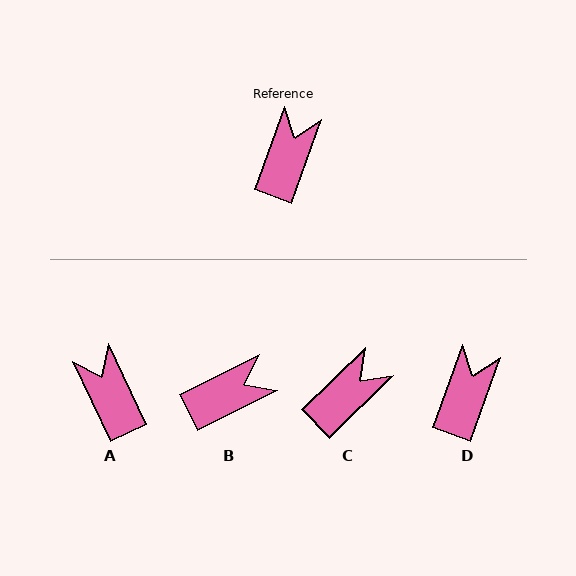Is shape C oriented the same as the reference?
No, it is off by about 26 degrees.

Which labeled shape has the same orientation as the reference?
D.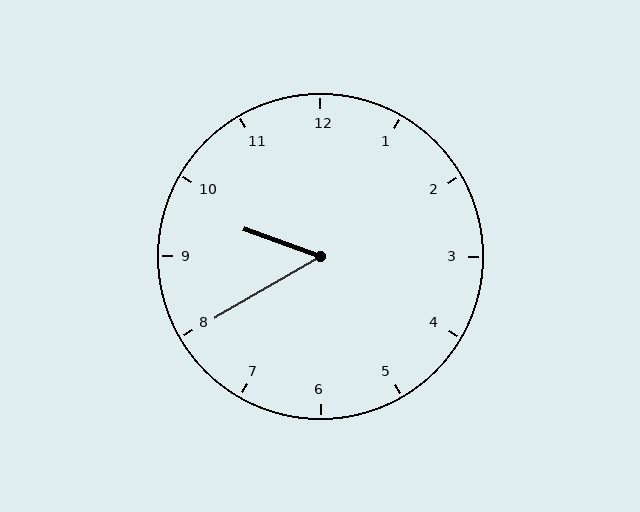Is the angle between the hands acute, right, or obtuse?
It is acute.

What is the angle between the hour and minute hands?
Approximately 50 degrees.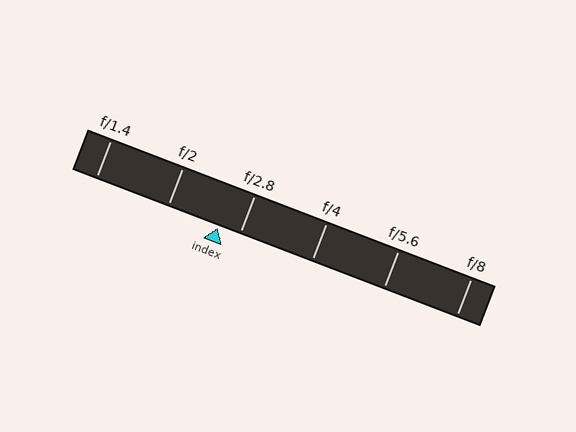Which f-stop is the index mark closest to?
The index mark is closest to f/2.8.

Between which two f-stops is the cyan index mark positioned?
The index mark is between f/2 and f/2.8.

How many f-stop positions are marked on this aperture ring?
There are 6 f-stop positions marked.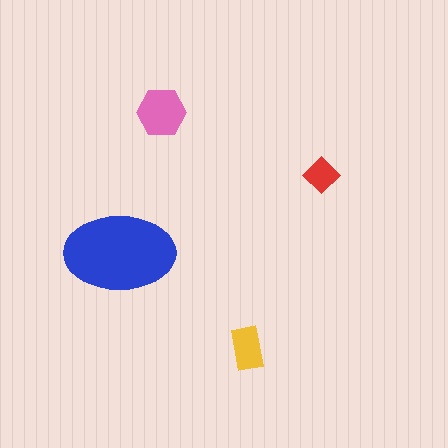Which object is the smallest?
The red diamond.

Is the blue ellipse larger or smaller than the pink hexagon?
Larger.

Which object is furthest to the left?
The blue ellipse is leftmost.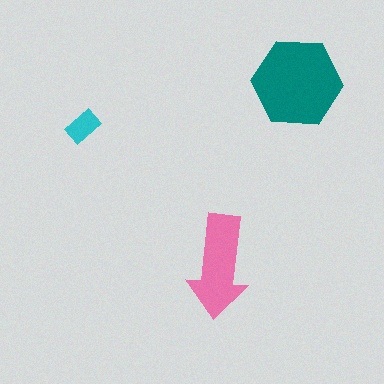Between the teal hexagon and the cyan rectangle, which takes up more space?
The teal hexagon.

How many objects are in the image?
There are 3 objects in the image.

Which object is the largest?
The teal hexagon.